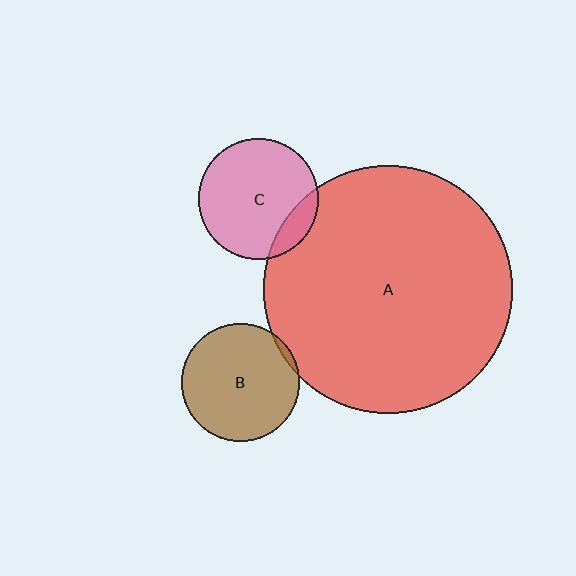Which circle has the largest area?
Circle A (red).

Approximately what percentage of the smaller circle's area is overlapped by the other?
Approximately 15%.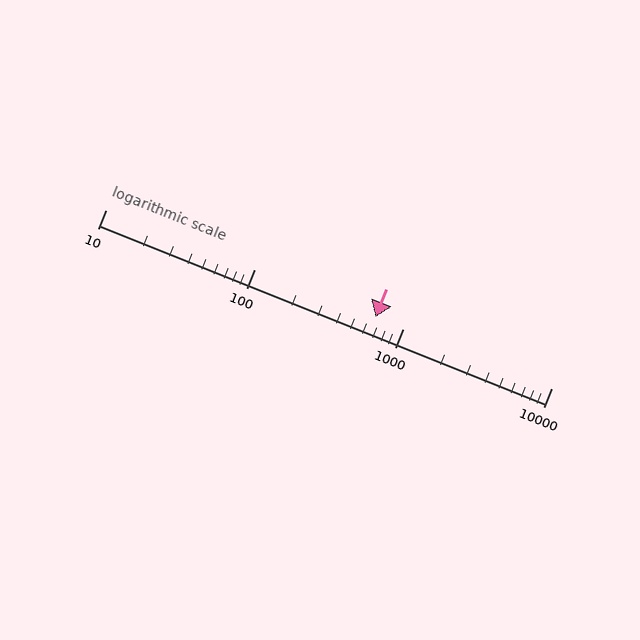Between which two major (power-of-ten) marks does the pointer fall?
The pointer is between 100 and 1000.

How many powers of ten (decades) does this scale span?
The scale spans 3 decades, from 10 to 10000.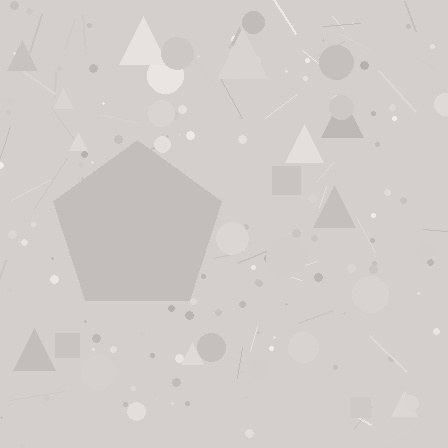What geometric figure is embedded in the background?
A pentagon is embedded in the background.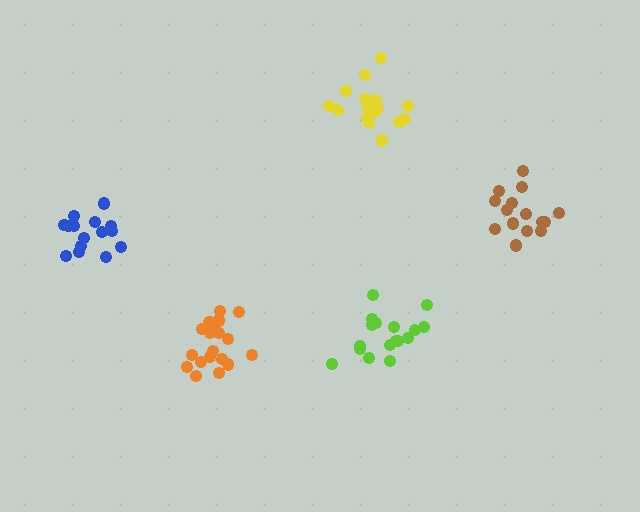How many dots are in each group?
Group 1: 17 dots, Group 2: 15 dots, Group 3: 15 dots, Group 4: 16 dots, Group 5: 20 dots (83 total).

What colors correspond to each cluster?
The clusters are colored: lime, blue, brown, yellow, orange.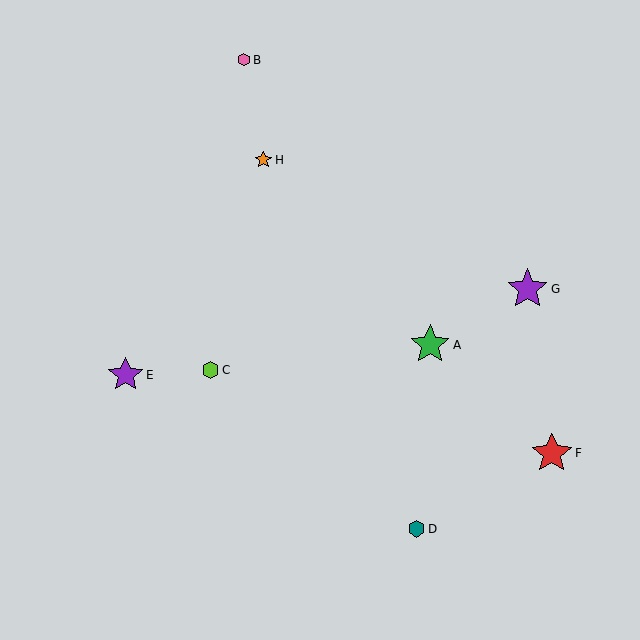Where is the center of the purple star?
The center of the purple star is at (126, 375).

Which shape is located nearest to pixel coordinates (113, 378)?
The purple star (labeled E) at (126, 375) is nearest to that location.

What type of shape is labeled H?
Shape H is an orange star.